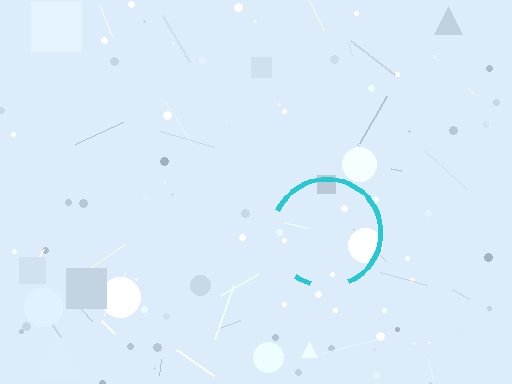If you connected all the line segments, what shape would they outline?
They would outline a circle.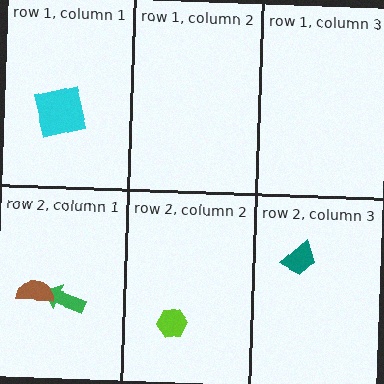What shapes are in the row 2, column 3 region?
The teal trapezoid.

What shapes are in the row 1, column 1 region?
The cyan square.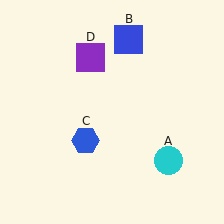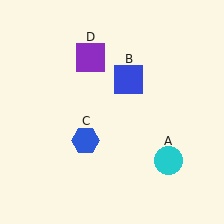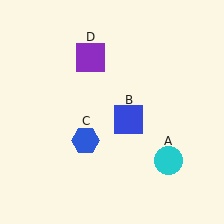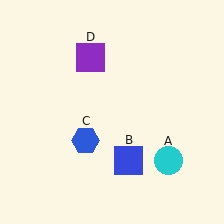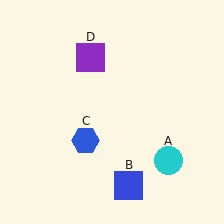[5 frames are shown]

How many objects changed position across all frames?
1 object changed position: blue square (object B).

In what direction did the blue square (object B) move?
The blue square (object B) moved down.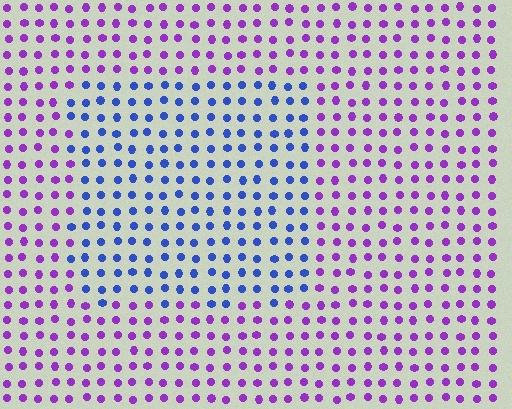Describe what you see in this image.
The image is filled with small purple elements in a uniform arrangement. A rectangle-shaped region is visible where the elements are tinted to a slightly different hue, forming a subtle color boundary.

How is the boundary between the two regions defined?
The boundary is defined purely by a slight shift in hue (about 55 degrees). Spacing, size, and orientation are identical on both sides.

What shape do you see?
I see a rectangle.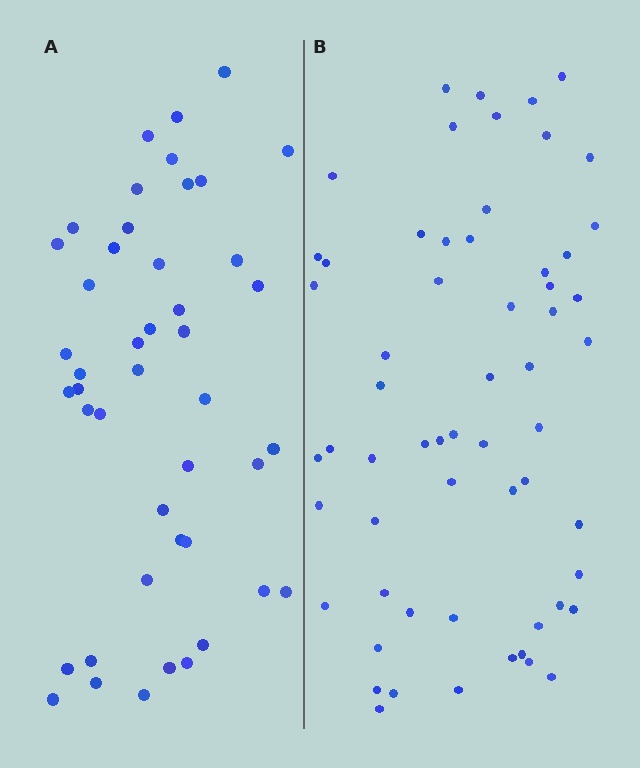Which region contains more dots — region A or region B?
Region B (the right region) has more dots.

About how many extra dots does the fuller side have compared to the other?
Region B has approximately 15 more dots than region A.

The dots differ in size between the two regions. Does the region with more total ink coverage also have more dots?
No. Region A has more total ink coverage because its dots are larger, but region B actually contains more individual dots. Total area can be misleading — the number of items is what matters here.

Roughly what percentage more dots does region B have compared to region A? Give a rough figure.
About 35% more.